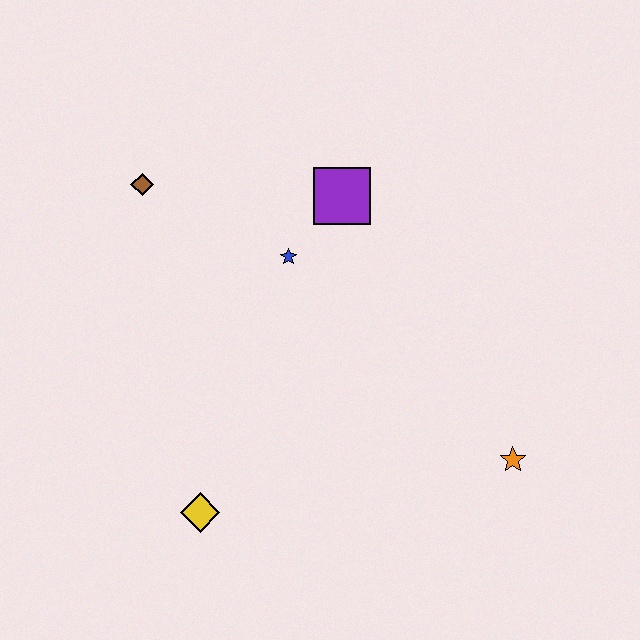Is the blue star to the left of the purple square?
Yes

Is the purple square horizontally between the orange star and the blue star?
Yes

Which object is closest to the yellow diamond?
The blue star is closest to the yellow diamond.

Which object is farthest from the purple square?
The yellow diamond is farthest from the purple square.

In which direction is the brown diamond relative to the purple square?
The brown diamond is to the left of the purple square.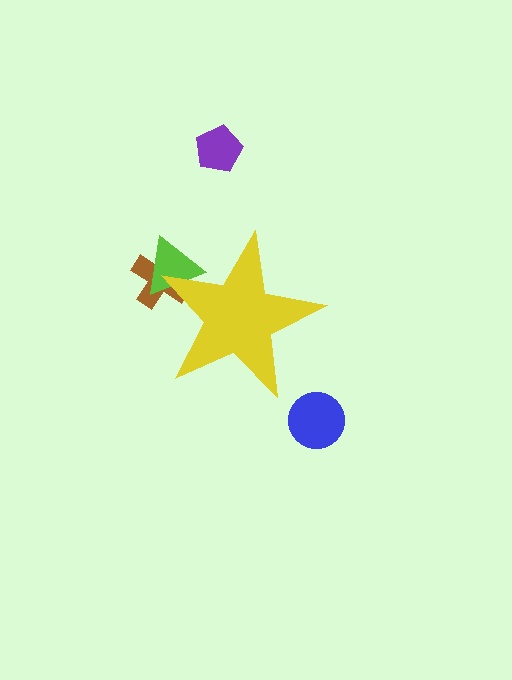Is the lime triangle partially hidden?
Yes, the lime triangle is partially hidden behind the yellow star.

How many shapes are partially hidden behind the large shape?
2 shapes are partially hidden.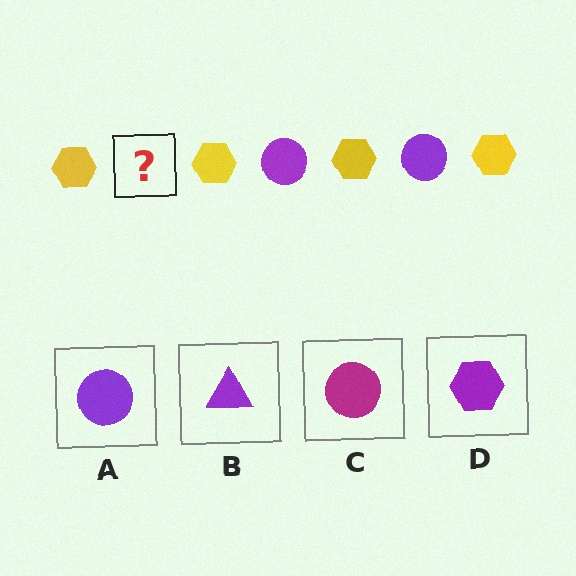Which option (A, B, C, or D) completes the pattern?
A.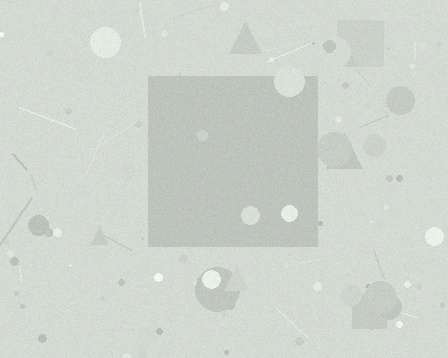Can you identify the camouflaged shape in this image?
The camouflaged shape is a square.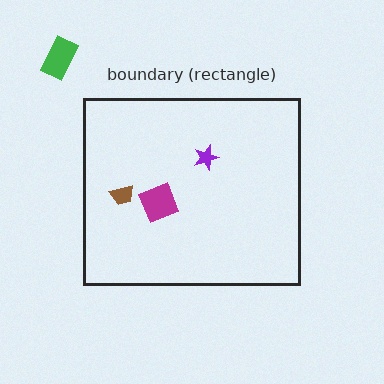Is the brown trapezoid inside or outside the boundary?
Inside.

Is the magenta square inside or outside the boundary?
Inside.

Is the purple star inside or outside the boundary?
Inside.